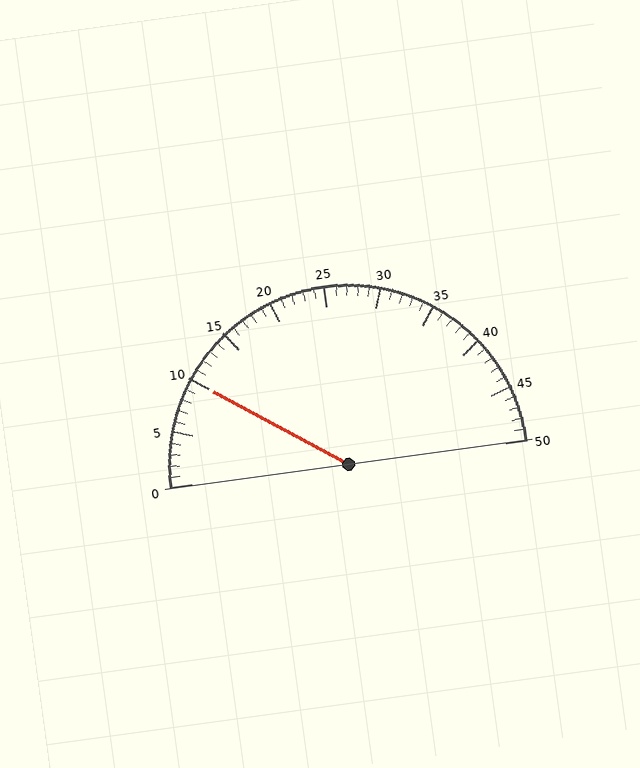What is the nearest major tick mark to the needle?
The nearest major tick mark is 10.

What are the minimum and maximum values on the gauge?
The gauge ranges from 0 to 50.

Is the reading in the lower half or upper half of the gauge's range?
The reading is in the lower half of the range (0 to 50).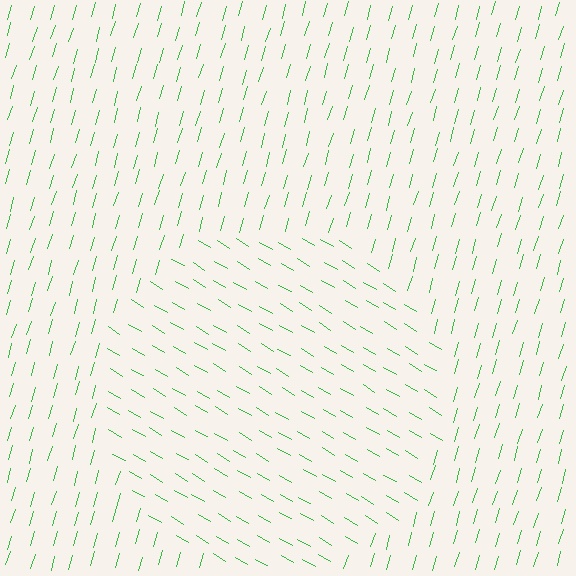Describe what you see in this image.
The image is filled with small green line segments. A circle region in the image has lines oriented differently from the surrounding lines, creating a visible texture boundary.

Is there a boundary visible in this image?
Yes, there is a texture boundary formed by a change in line orientation.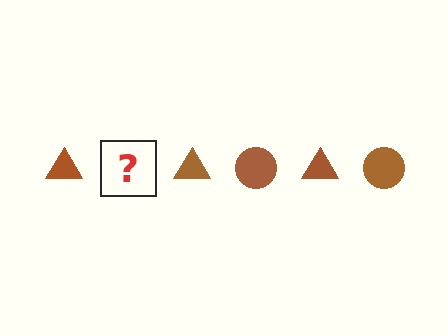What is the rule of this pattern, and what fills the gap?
The rule is that the pattern cycles through triangle, circle shapes in brown. The gap should be filled with a brown circle.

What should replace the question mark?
The question mark should be replaced with a brown circle.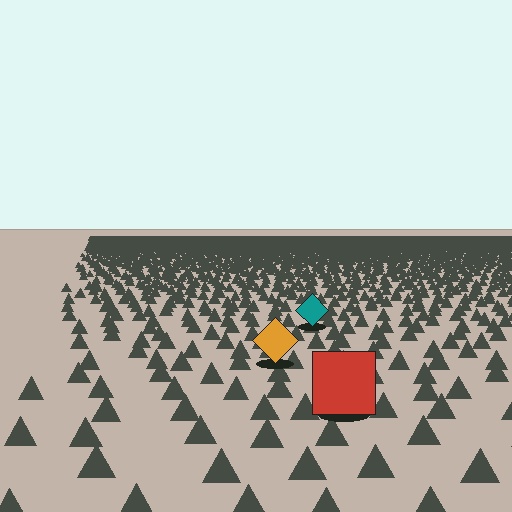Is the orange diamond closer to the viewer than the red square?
No. The red square is closer — you can tell from the texture gradient: the ground texture is coarser near it.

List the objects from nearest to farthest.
From nearest to farthest: the red square, the orange diamond, the teal diamond.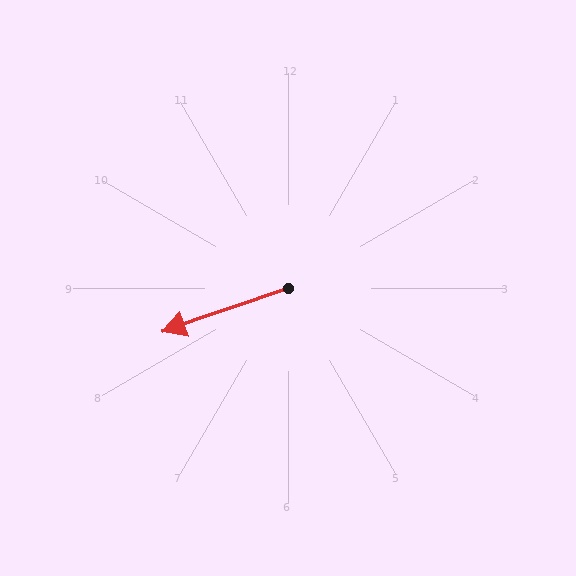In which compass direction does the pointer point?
West.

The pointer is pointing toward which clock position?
Roughly 8 o'clock.